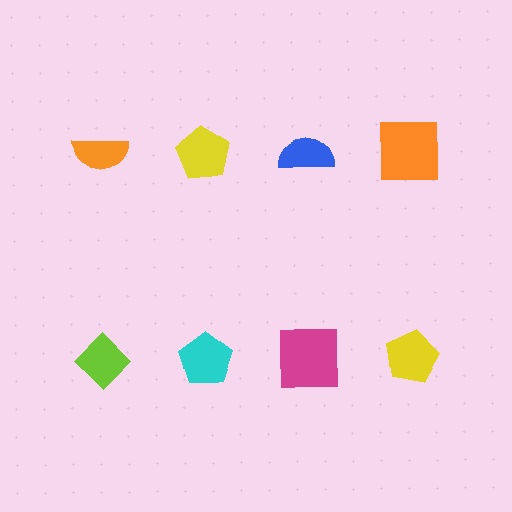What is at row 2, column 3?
A magenta square.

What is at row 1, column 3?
A blue semicircle.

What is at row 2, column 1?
A lime diamond.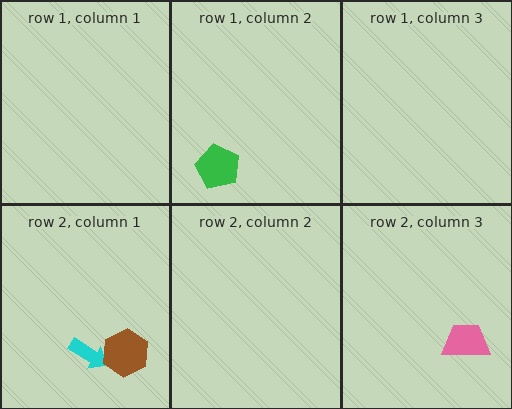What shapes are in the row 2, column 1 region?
The cyan arrow, the brown hexagon.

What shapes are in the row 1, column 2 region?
The green pentagon.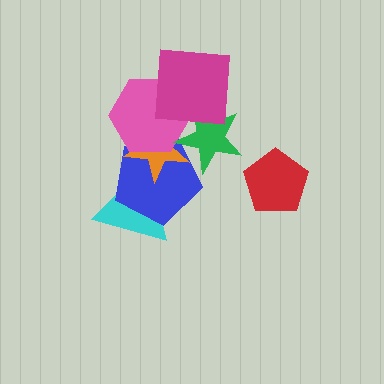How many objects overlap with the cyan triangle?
2 objects overlap with the cyan triangle.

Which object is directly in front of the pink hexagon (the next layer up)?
The green star is directly in front of the pink hexagon.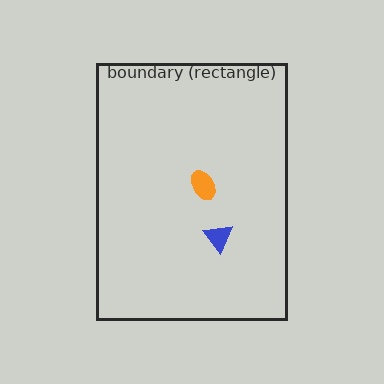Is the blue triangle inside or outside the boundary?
Inside.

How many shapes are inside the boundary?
2 inside, 0 outside.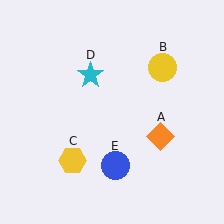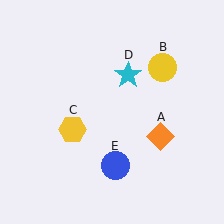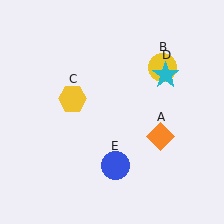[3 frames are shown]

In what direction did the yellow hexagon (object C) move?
The yellow hexagon (object C) moved up.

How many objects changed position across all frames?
2 objects changed position: yellow hexagon (object C), cyan star (object D).